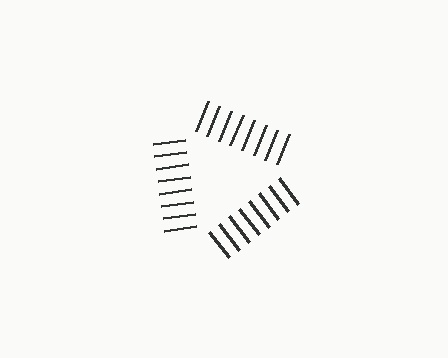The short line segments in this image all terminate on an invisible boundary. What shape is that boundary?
An illusory triangle — the line segments terminate on its edges but no continuous stroke is drawn.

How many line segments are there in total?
24 — 8 along each of the 3 edges.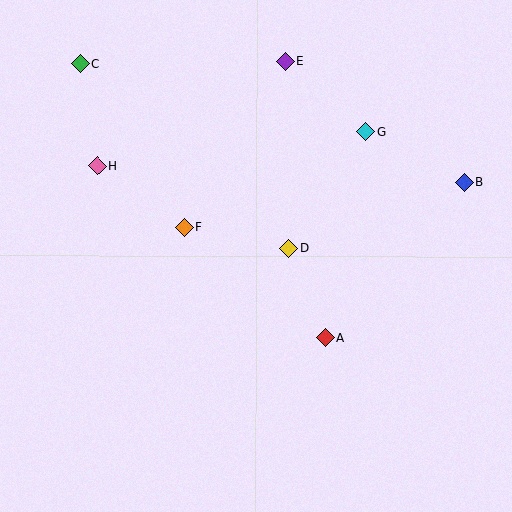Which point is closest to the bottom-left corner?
Point F is closest to the bottom-left corner.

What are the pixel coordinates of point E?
Point E is at (285, 62).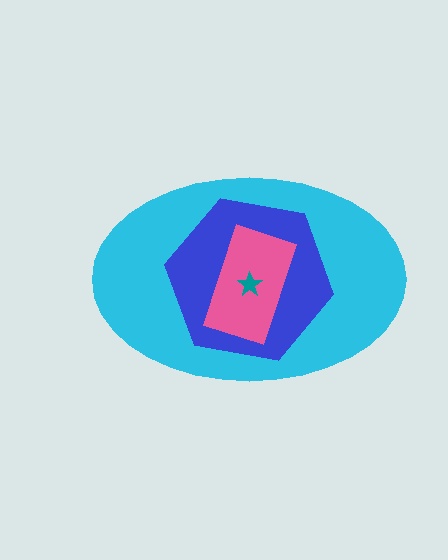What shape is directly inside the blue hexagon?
The pink rectangle.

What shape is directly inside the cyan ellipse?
The blue hexagon.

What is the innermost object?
The teal star.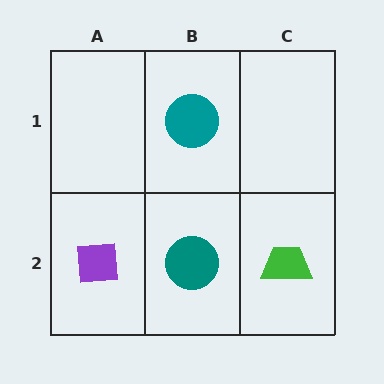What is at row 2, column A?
A purple square.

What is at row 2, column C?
A green trapezoid.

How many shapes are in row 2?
3 shapes.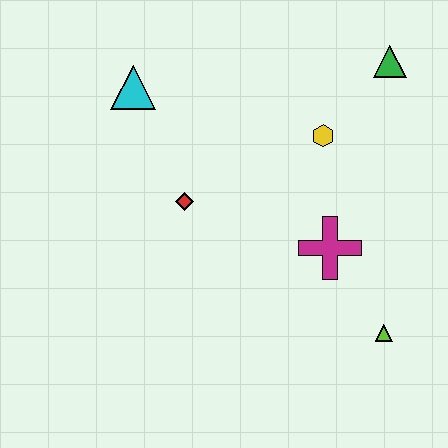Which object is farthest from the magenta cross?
The cyan triangle is farthest from the magenta cross.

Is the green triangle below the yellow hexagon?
No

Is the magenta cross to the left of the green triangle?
Yes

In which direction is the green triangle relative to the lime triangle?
The green triangle is above the lime triangle.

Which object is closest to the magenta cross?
The lime triangle is closest to the magenta cross.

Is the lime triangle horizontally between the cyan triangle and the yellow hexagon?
No